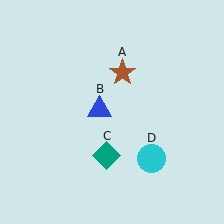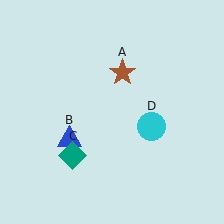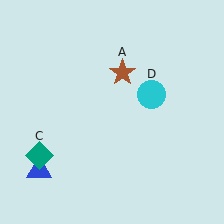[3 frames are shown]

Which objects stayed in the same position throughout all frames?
Brown star (object A) remained stationary.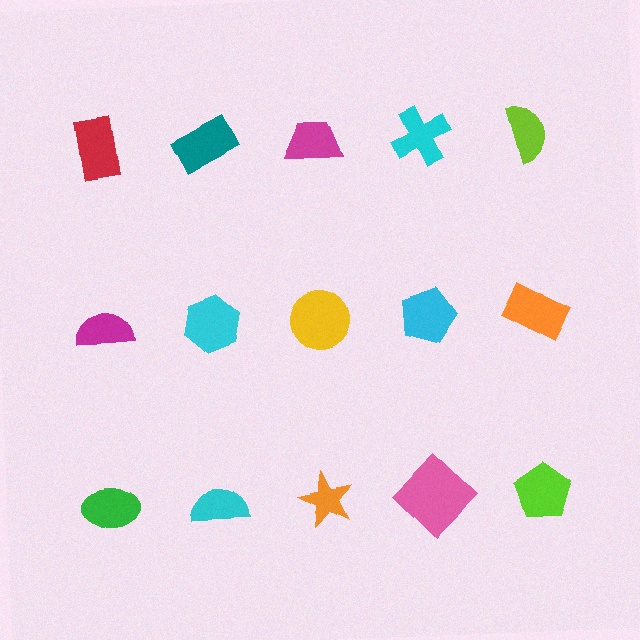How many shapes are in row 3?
5 shapes.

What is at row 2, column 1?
A magenta semicircle.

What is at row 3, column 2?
A cyan semicircle.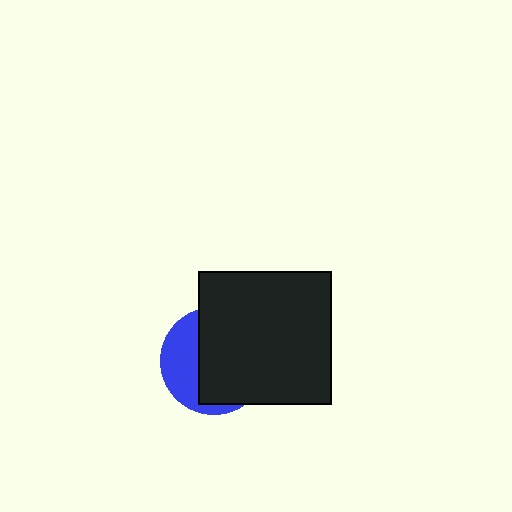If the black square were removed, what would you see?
You would see the complete blue circle.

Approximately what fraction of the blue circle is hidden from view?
Roughly 65% of the blue circle is hidden behind the black square.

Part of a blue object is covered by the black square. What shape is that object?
It is a circle.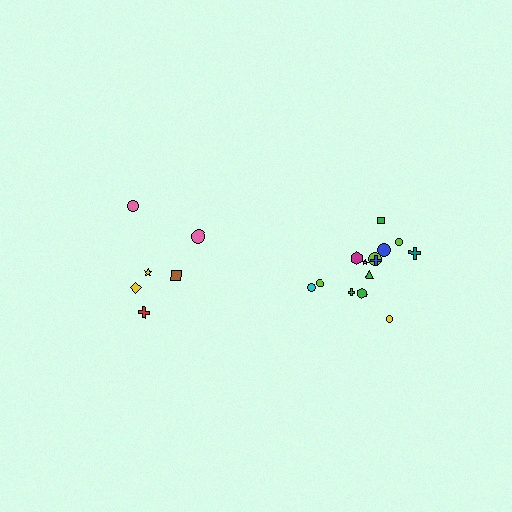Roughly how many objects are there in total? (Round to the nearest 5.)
Roughly 20 objects in total.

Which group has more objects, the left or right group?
The right group.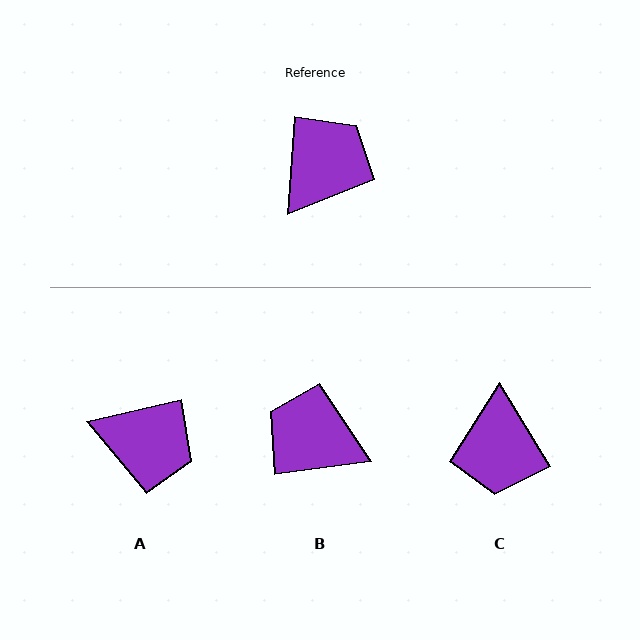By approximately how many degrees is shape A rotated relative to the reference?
Approximately 73 degrees clockwise.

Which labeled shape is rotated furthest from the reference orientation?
C, about 145 degrees away.